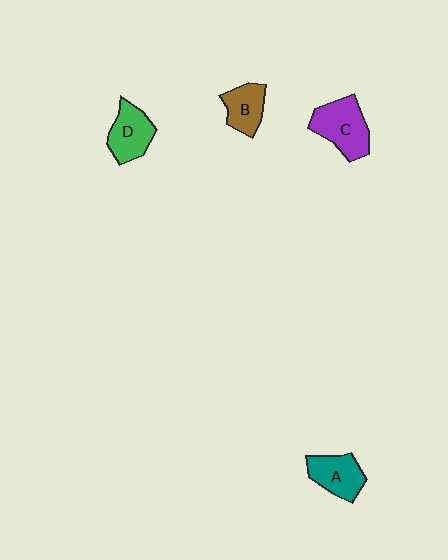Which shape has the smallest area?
Shape B (brown).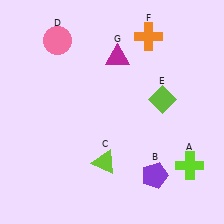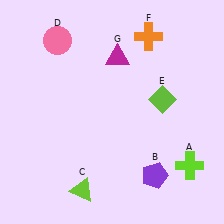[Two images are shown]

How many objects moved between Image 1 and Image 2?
1 object moved between the two images.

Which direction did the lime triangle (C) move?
The lime triangle (C) moved down.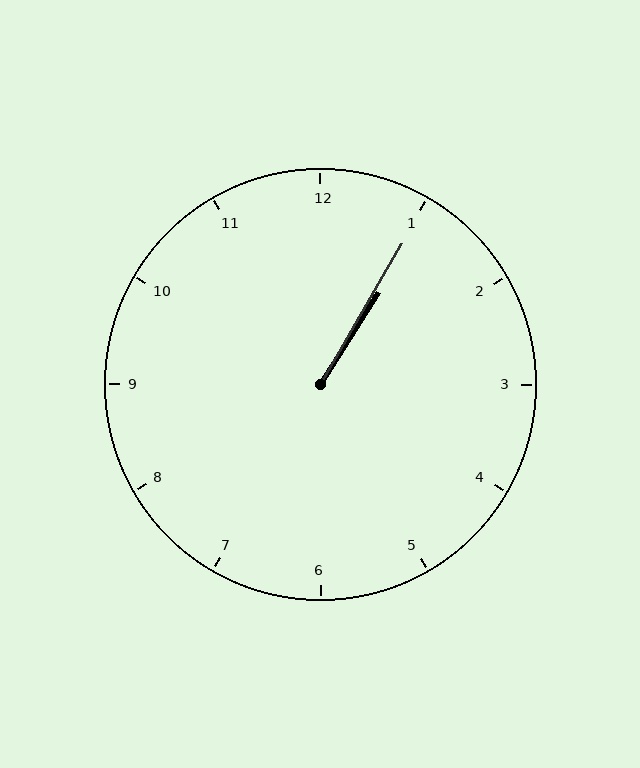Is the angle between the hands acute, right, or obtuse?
It is acute.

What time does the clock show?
1:05.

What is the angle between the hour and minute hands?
Approximately 2 degrees.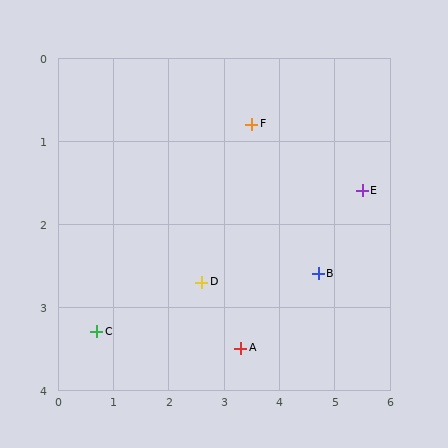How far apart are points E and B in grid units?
Points E and B are about 1.3 grid units apart.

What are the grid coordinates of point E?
Point E is at approximately (5.5, 1.6).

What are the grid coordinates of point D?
Point D is at approximately (2.6, 2.7).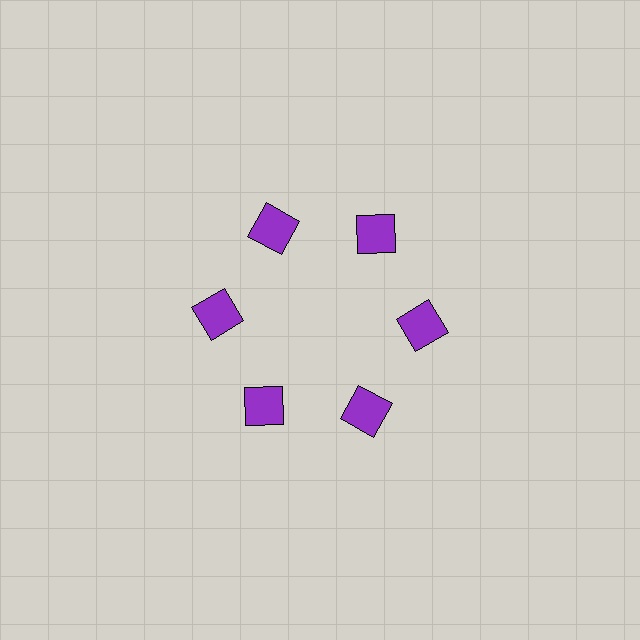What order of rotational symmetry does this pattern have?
This pattern has 6-fold rotational symmetry.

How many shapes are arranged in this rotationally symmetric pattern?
There are 6 shapes, arranged in 6 groups of 1.